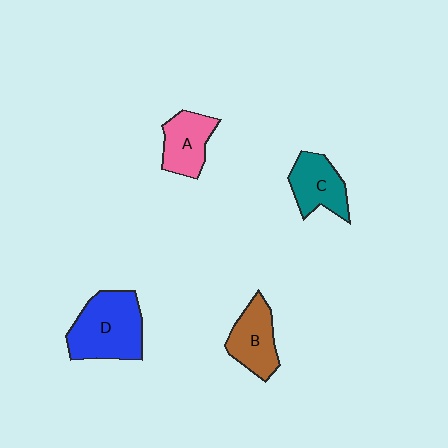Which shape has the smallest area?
Shape A (pink).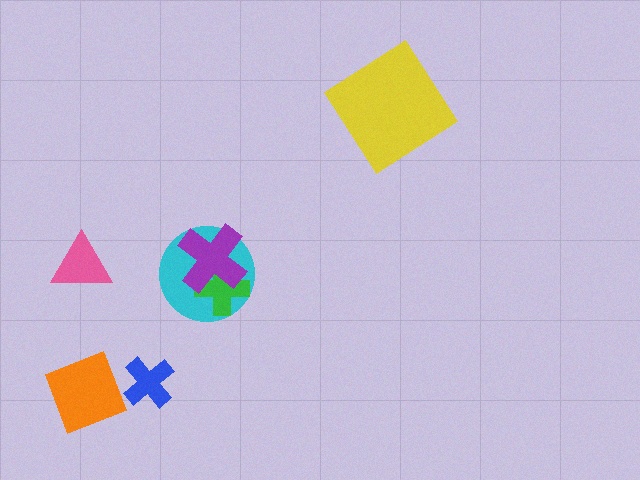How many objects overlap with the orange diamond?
1 object overlaps with the orange diamond.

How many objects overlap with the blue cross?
1 object overlaps with the blue cross.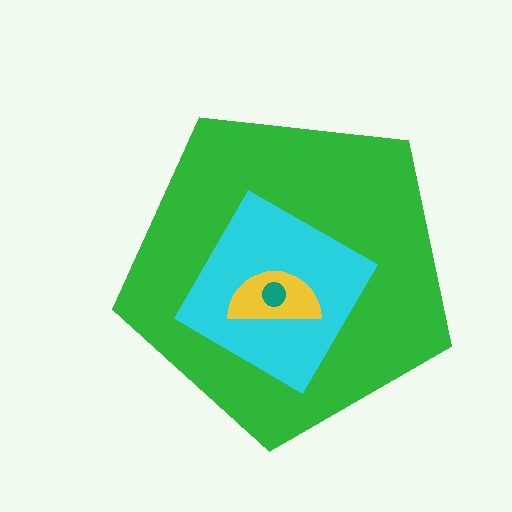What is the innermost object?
The teal circle.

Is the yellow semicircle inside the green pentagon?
Yes.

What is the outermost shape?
The green pentagon.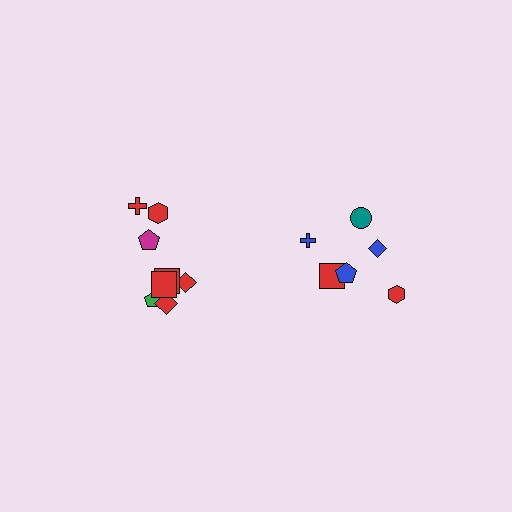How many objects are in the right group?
There are 6 objects.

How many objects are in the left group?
There are 8 objects.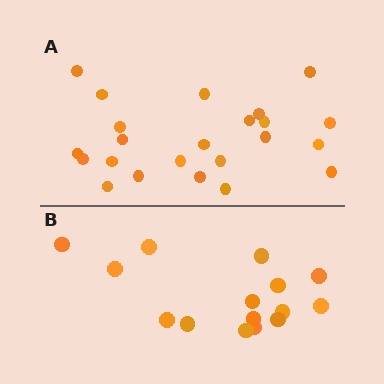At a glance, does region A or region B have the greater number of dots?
Region A (the top region) has more dots.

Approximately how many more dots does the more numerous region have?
Region A has roughly 8 or so more dots than region B.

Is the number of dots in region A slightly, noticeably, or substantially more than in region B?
Region A has substantially more. The ratio is roughly 1.5 to 1.